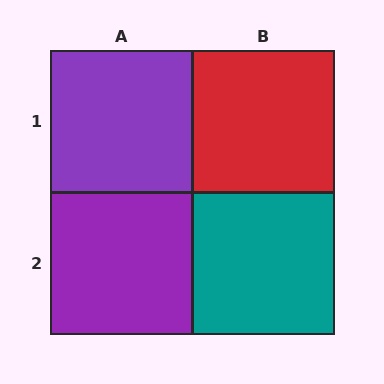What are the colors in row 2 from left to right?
Purple, teal.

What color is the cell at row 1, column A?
Purple.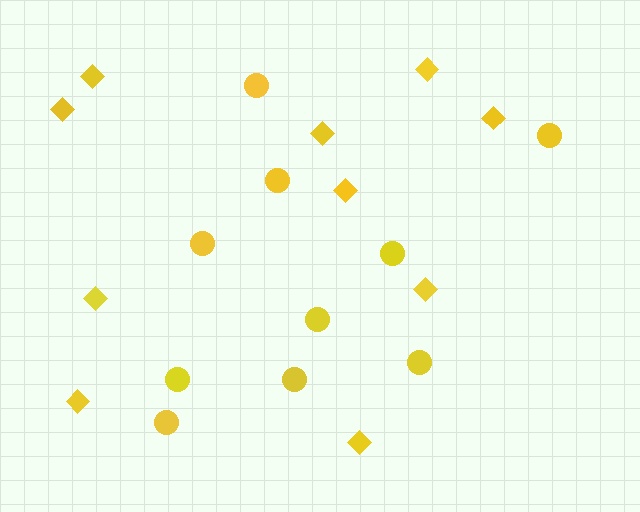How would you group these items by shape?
There are 2 groups: one group of circles (10) and one group of diamonds (10).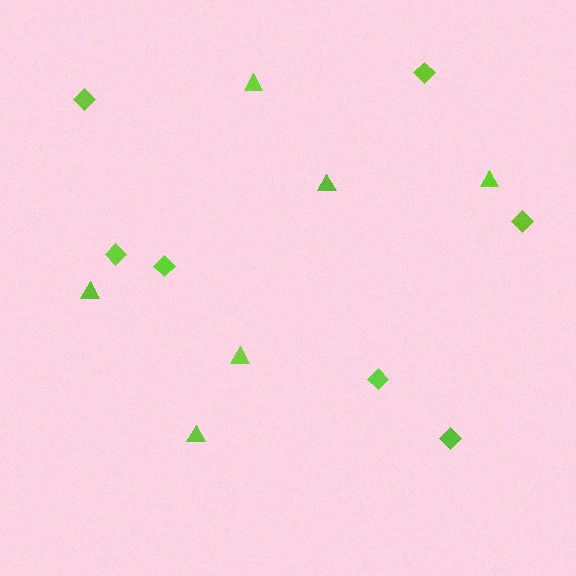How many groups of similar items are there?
There are 2 groups: one group of triangles (6) and one group of diamonds (7).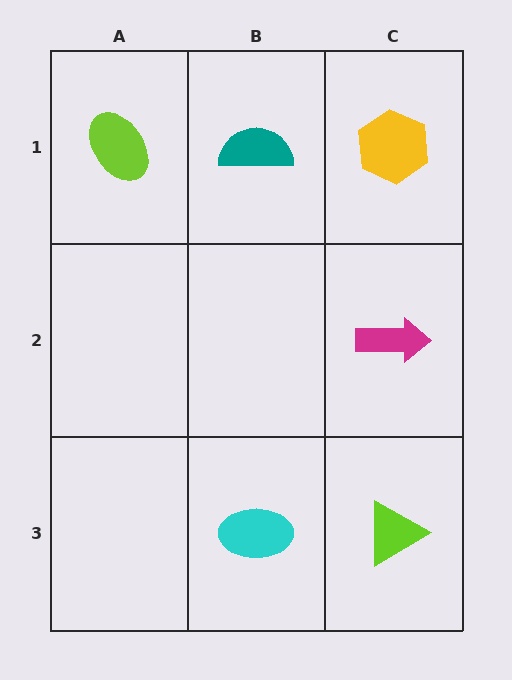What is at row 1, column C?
A yellow hexagon.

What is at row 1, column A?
A lime ellipse.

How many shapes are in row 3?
2 shapes.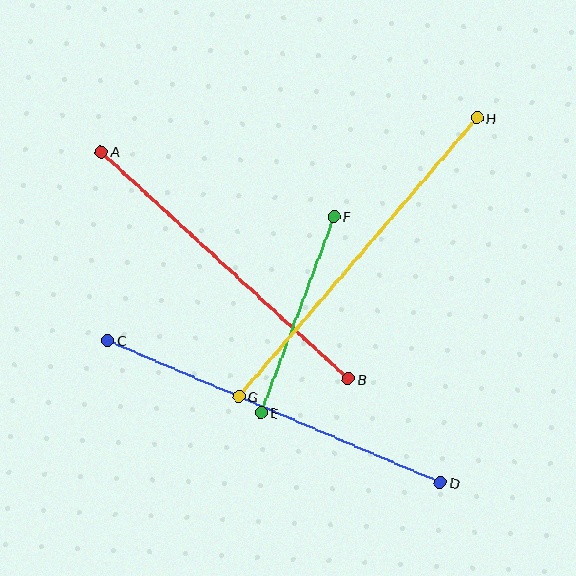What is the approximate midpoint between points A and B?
The midpoint is at approximately (225, 265) pixels.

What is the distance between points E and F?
The distance is approximately 209 pixels.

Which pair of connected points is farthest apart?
Points G and H are farthest apart.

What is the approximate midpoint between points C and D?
The midpoint is at approximately (274, 411) pixels.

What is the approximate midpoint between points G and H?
The midpoint is at approximately (358, 257) pixels.